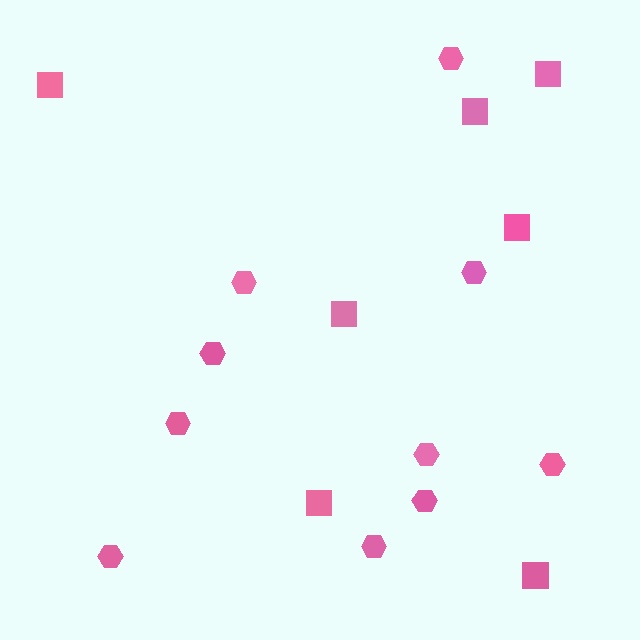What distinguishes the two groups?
There are 2 groups: one group of squares (7) and one group of hexagons (10).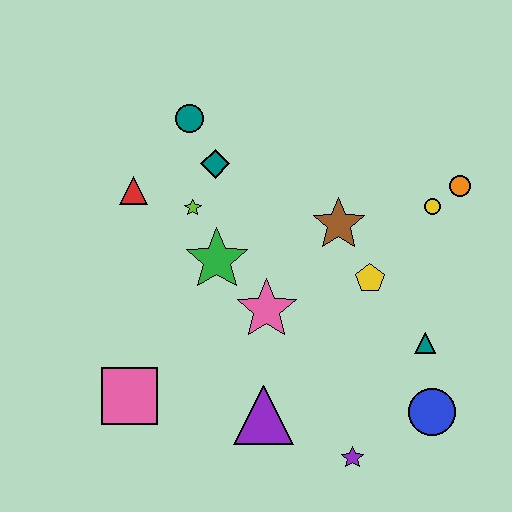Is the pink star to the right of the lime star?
Yes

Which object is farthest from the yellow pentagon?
The pink square is farthest from the yellow pentagon.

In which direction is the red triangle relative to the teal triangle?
The red triangle is to the left of the teal triangle.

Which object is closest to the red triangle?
The lime star is closest to the red triangle.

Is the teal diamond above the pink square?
Yes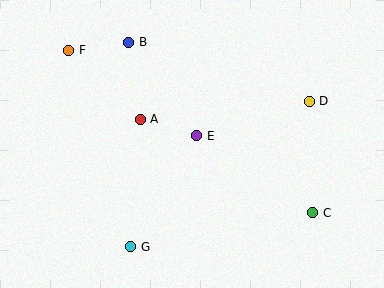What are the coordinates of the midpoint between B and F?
The midpoint between B and F is at (99, 46).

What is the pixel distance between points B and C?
The distance between B and C is 251 pixels.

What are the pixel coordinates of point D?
Point D is at (309, 101).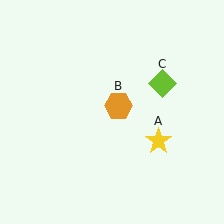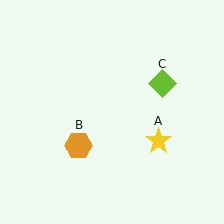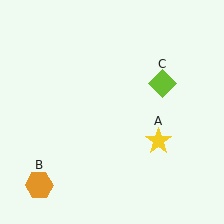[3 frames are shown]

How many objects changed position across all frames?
1 object changed position: orange hexagon (object B).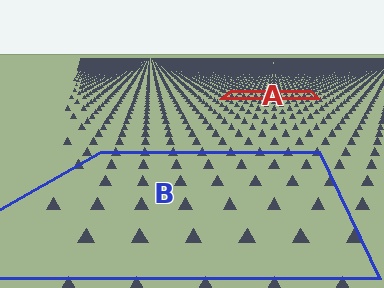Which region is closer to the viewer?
Region B is closer. The texture elements there are larger and more spread out.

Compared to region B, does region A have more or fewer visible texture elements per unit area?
Region A has more texture elements per unit area — they are packed more densely because it is farther away.